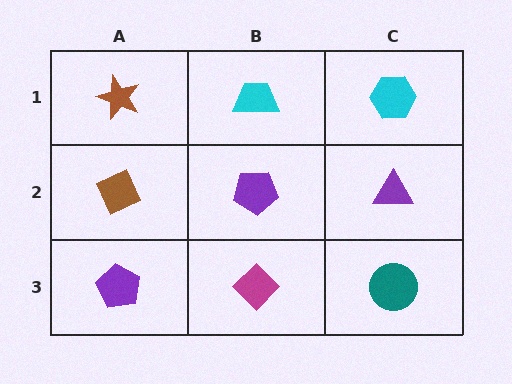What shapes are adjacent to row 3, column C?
A purple triangle (row 2, column C), a magenta diamond (row 3, column B).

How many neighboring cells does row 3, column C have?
2.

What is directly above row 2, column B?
A cyan trapezoid.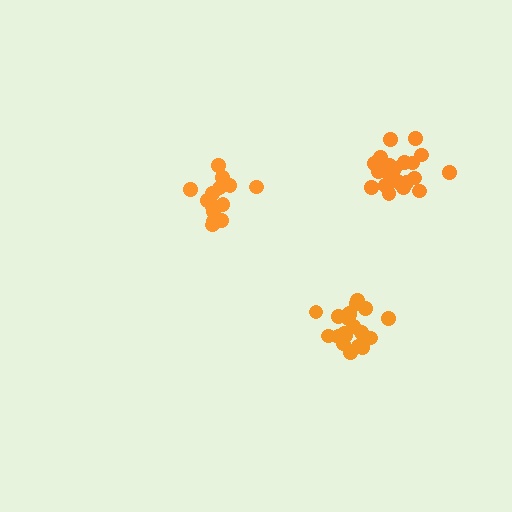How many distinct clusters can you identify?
There are 3 distinct clusters.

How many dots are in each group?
Group 1: 20 dots, Group 2: 14 dots, Group 3: 20 dots (54 total).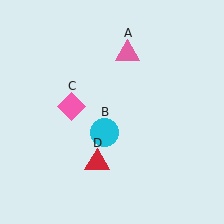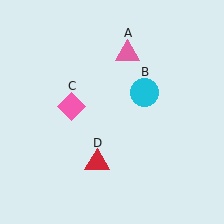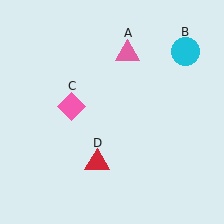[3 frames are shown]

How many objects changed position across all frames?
1 object changed position: cyan circle (object B).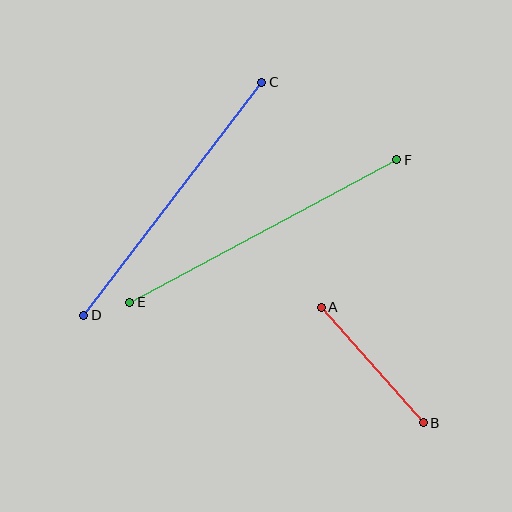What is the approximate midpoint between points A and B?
The midpoint is at approximately (372, 365) pixels.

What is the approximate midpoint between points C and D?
The midpoint is at approximately (173, 199) pixels.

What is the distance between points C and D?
The distance is approximately 294 pixels.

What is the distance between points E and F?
The distance is approximately 303 pixels.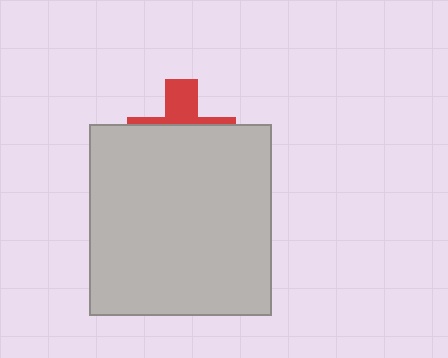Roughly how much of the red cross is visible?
A small part of it is visible (roughly 32%).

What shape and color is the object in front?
The object in front is a light gray rectangle.